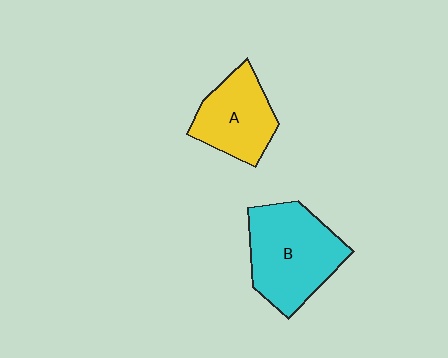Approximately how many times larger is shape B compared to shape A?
Approximately 1.4 times.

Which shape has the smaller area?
Shape A (yellow).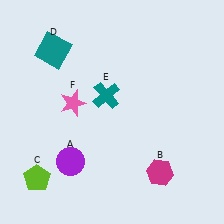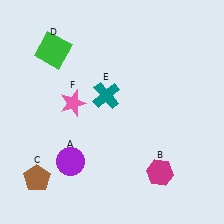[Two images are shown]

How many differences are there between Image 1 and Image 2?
There are 2 differences between the two images.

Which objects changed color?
C changed from lime to brown. D changed from teal to green.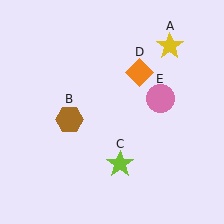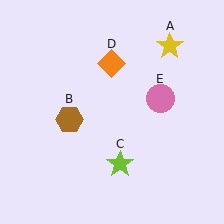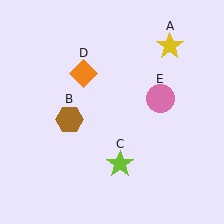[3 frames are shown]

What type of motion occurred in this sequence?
The orange diamond (object D) rotated counterclockwise around the center of the scene.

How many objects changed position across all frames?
1 object changed position: orange diamond (object D).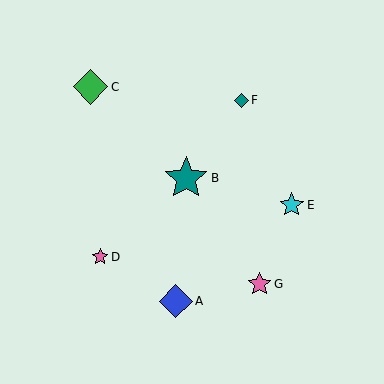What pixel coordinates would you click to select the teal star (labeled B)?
Click at (186, 178) to select the teal star B.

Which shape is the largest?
The teal star (labeled B) is the largest.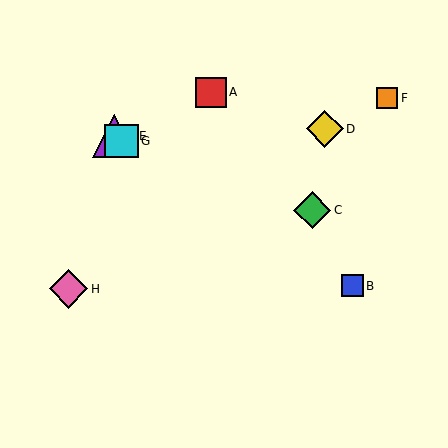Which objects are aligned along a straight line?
Objects B, E, G are aligned along a straight line.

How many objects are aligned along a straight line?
3 objects (B, E, G) are aligned along a straight line.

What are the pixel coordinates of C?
Object C is at (312, 210).